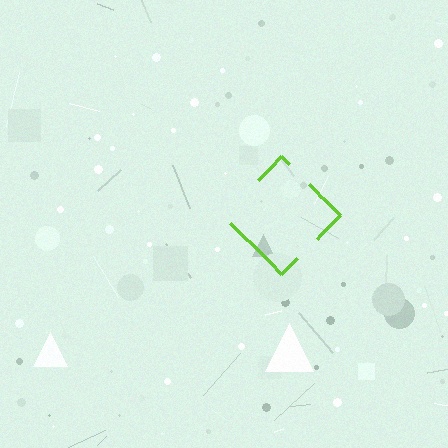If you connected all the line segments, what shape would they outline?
They would outline a diamond.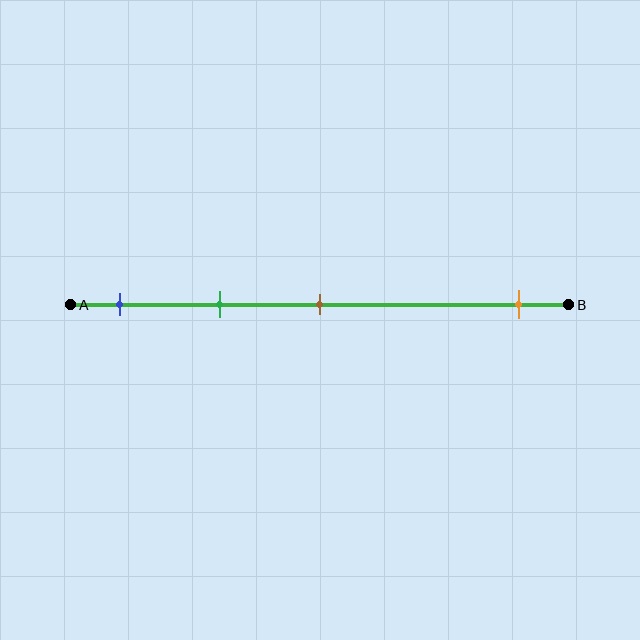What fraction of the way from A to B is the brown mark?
The brown mark is approximately 50% (0.5) of the way from A to B.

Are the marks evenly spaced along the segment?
No, the marks are not evenly spaced.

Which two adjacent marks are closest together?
The blue and green marks are the closest adjacent pair.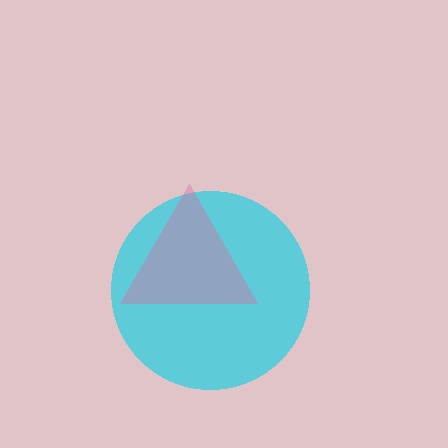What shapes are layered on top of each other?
The layered shapes are: a cyan circle, a pink triangle.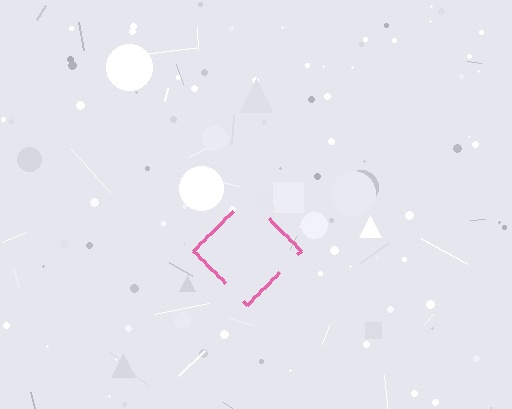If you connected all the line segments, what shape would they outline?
They would outline a diamond.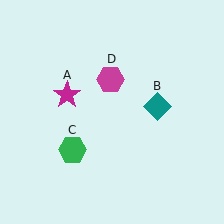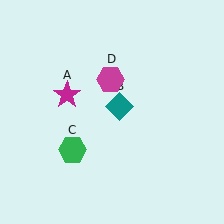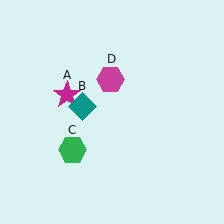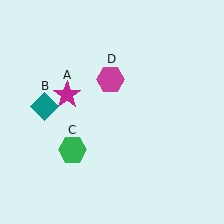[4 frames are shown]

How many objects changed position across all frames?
1 object changed position: teal diamond (object B).